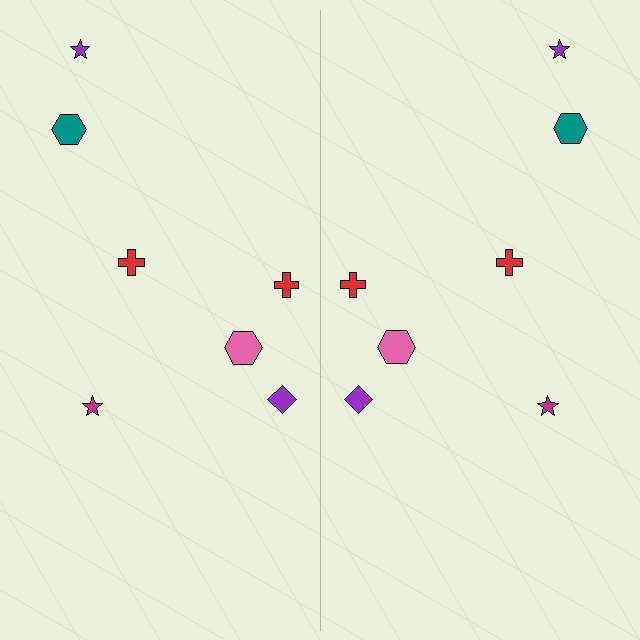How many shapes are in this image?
There are 14 shapes in this image.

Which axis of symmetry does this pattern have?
The pattern has a vertical axis of symmetry running through the center of the image.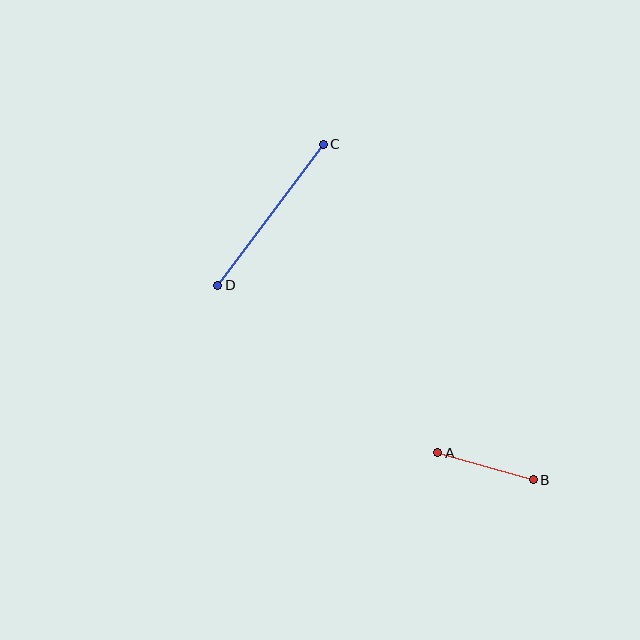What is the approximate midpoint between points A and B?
The midpoint is at approximately (485, 466) pixels.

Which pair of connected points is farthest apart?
Points C and D are farthest apart.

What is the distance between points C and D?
The distance is approximately 176 pixels.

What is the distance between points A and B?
The distance is approximately 99 pixels.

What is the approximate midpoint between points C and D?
The midpoint is at approximately (271, 215) pixels.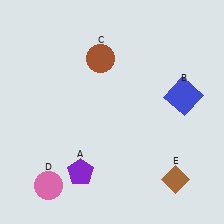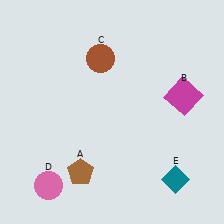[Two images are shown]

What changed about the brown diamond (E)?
In Image 1, E is brown. In Image 2, it changed to teal.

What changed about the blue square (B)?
In Image 1, B is blue. In Image 2, it changed to magenta.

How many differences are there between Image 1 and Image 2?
There are 3 differences between the two images.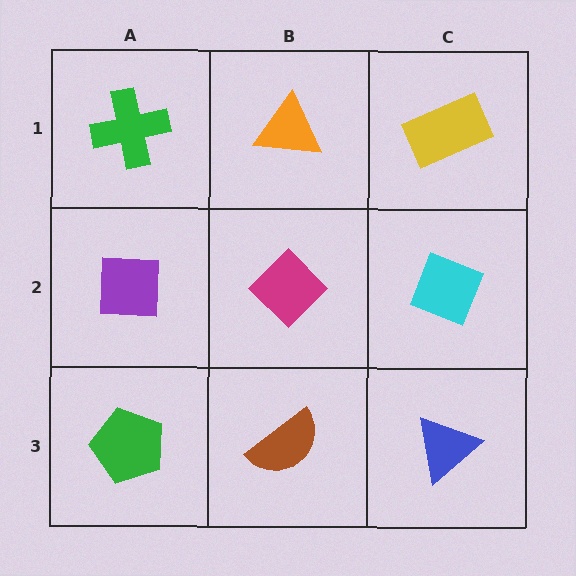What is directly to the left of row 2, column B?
A purple square.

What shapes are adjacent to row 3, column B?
A magenta diamond (row 2, column B), a green pentagon (row 3, column A), a blue triangle (row 3, column C).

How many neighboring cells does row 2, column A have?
3.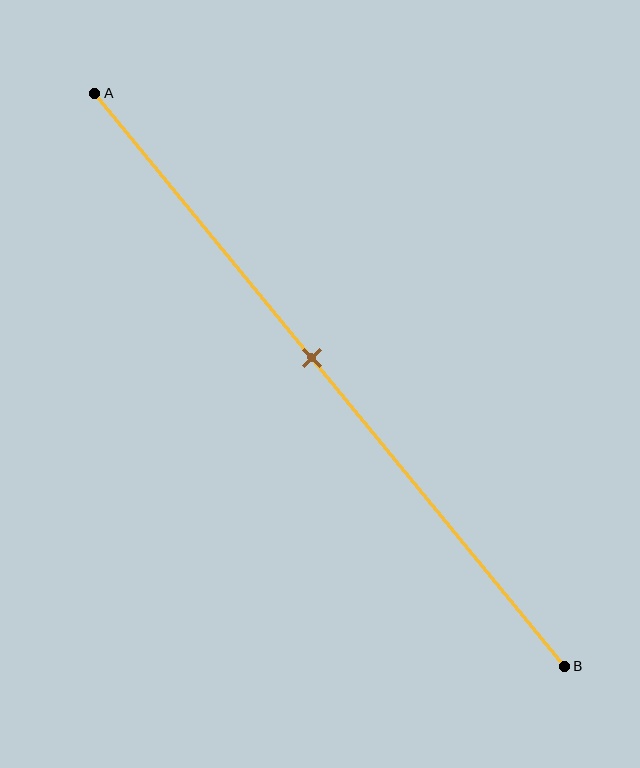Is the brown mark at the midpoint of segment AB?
No, the mark is at about 45% from A, not at the 50% midpoint.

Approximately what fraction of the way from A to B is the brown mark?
The brown mark is approximately 45% of the way from A to B.